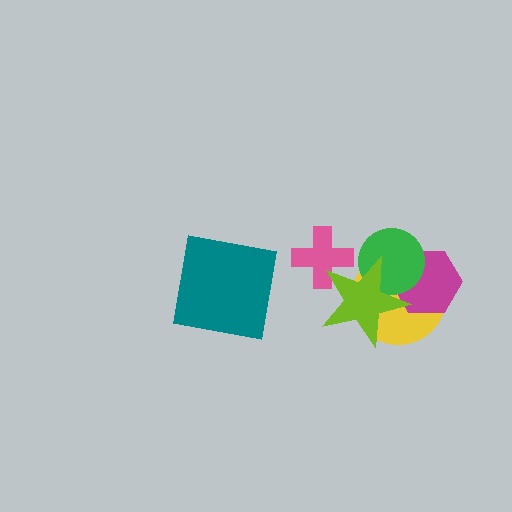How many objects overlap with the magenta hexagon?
3 objects overlap with the magenta hexagon.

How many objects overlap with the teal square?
0 objects overlap with the teal square.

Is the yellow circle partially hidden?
Yes, it is partially covered by another shape.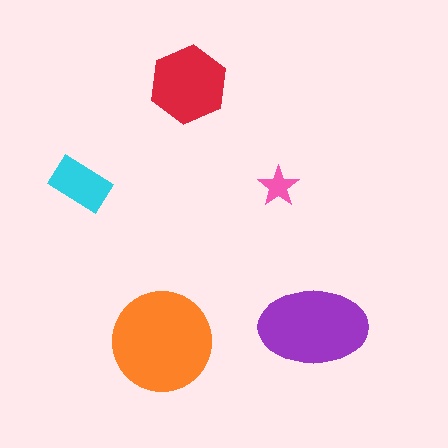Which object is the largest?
The orange circle.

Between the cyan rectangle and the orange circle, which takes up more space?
The orange circle.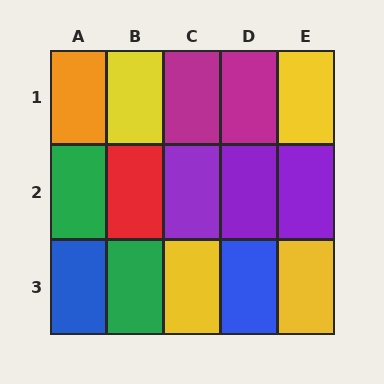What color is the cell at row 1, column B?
Yellow.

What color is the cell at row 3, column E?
Yellow.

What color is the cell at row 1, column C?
Magenta.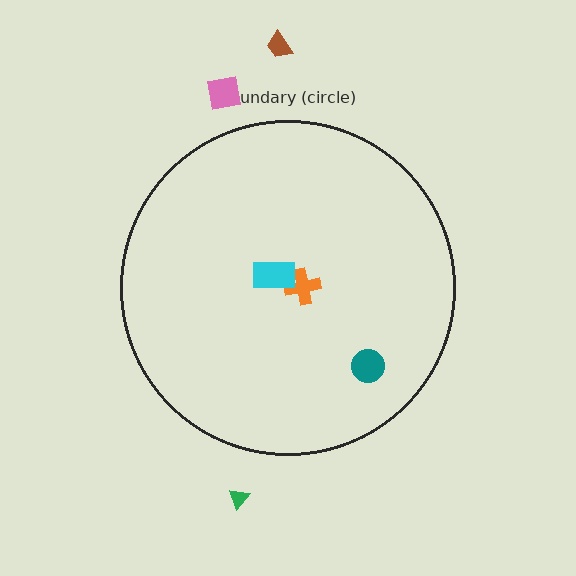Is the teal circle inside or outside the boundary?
Inside.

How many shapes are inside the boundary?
3 inside, 3 outside.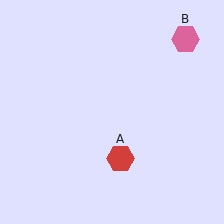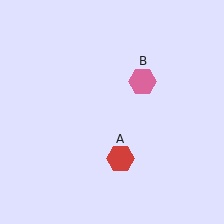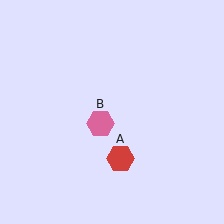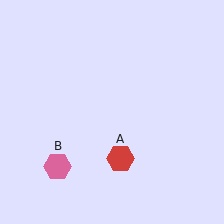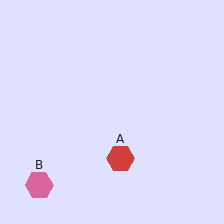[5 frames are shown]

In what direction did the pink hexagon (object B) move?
The pink hexagon (object B) moved down and to the left.